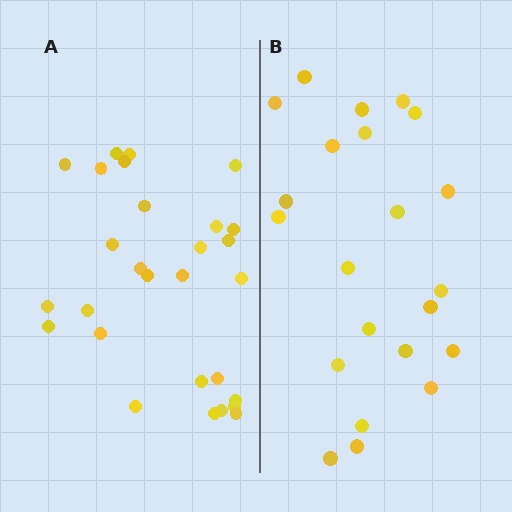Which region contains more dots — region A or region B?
Region A (the left region) has more dots.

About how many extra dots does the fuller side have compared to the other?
Region A has about 6 more dots than region B.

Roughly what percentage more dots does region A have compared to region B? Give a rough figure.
About 25% more.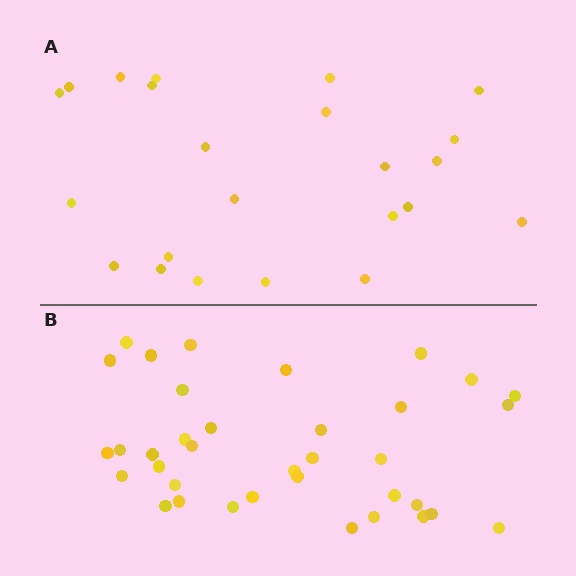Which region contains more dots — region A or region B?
Region B (the bottom region) has more dots.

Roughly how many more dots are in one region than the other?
Region B has approximately 15 more dots than region A.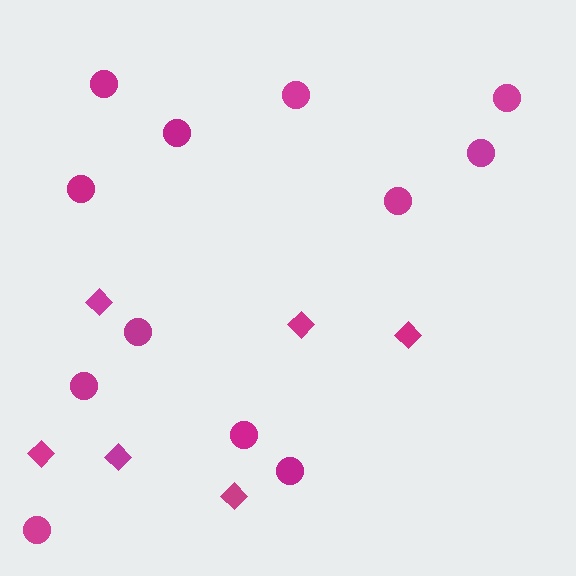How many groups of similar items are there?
There are 2 groups: one group of circles (12) and one group of diamonds (6).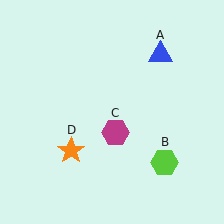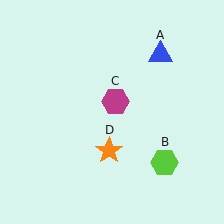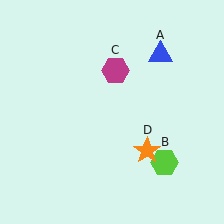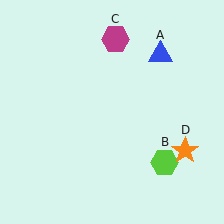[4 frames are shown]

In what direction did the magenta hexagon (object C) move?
The magenta hexagon (object C) moved up.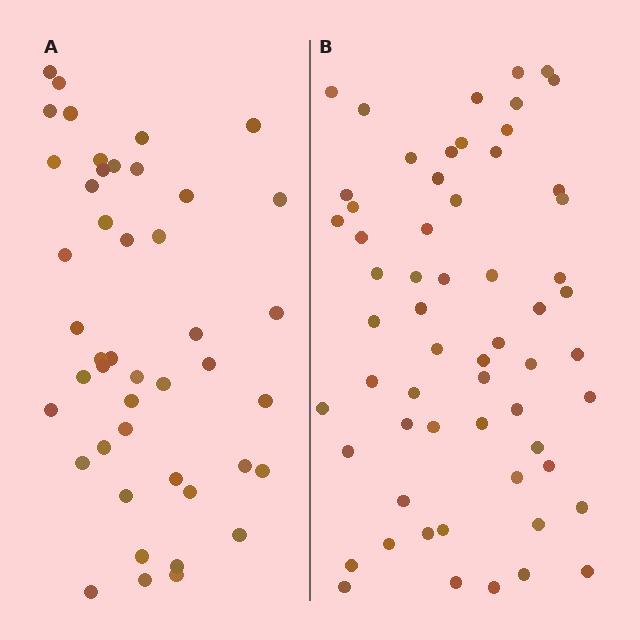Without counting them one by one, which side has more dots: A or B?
Region B (the right region) has more dots.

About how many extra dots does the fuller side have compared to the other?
Region B has approximately 15 more dots than region A.